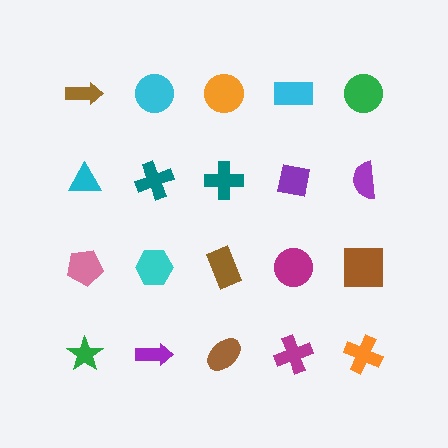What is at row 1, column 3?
An orange circle.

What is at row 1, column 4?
A cyan rectangle.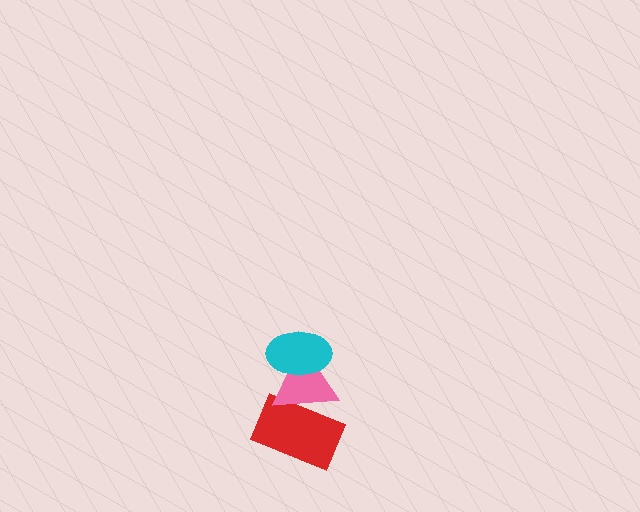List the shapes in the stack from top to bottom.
From top to bottom: the cyan ellipse, the pink triangle, the red rectangle.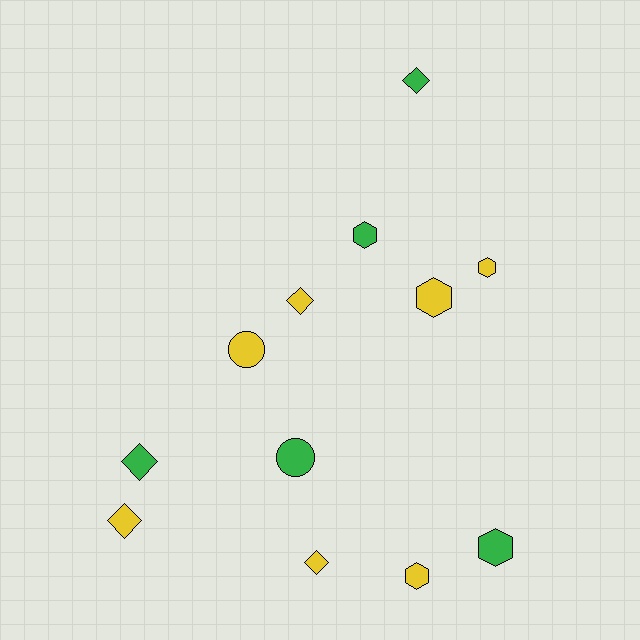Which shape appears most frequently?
Hexagon, with 5 objects.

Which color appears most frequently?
Yellow, with 7 objects.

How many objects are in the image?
There are 12 objects.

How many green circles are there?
There is 1 green circle.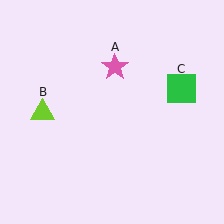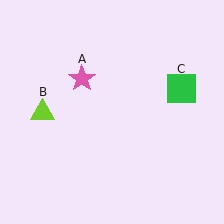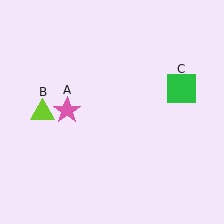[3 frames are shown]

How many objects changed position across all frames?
1 object changed position: pink star (object A).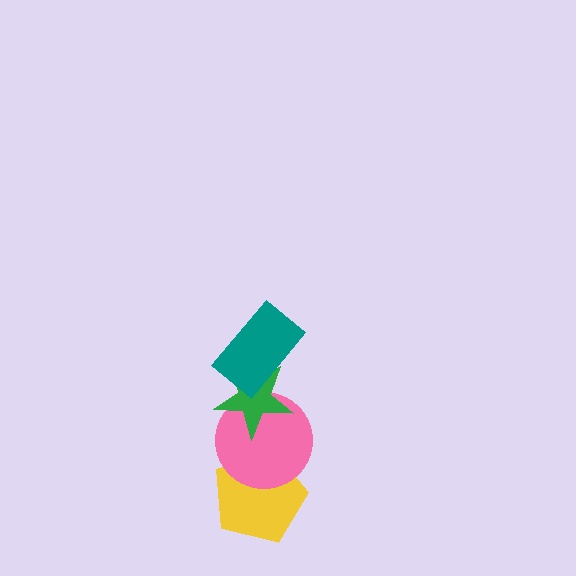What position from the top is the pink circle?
The pink circle is 3rd from the top.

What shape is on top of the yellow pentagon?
The pink circle is on top of the yellow pentagon.